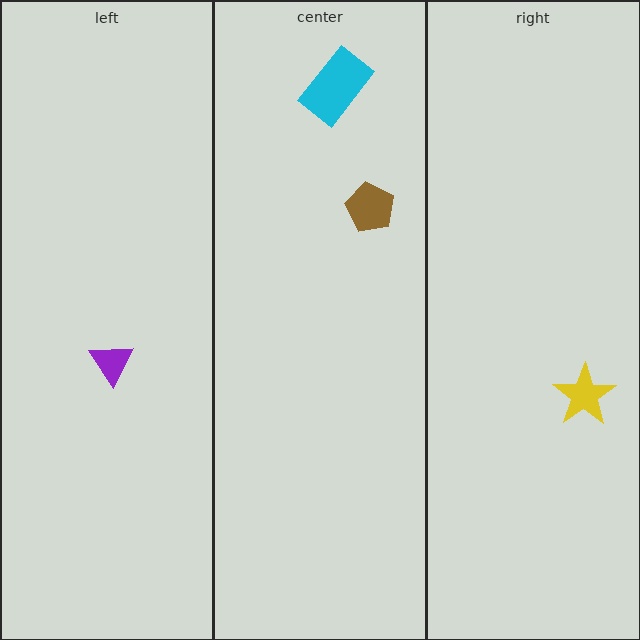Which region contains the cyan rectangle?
The center region.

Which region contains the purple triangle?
The left region.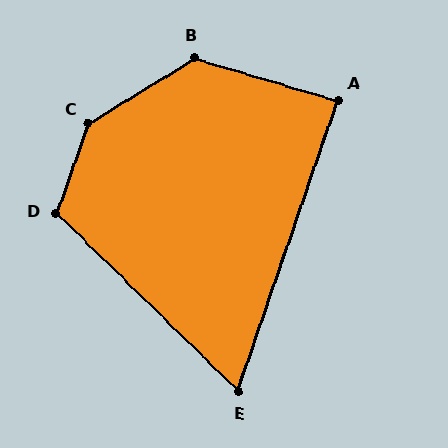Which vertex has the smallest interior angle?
E, at approximately 65 degrees.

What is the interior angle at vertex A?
Approximately 87 degrees (approximately right).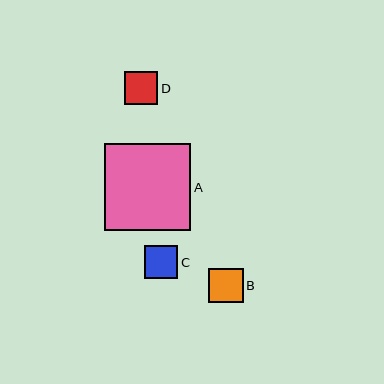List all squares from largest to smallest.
From largest to smallest: A, B, C, D.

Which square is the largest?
Square A is the largest with a size of approximately 87 pixels.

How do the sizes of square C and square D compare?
Square C and square D are approximately the same size.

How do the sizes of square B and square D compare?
Square B and square D are approximately the same size.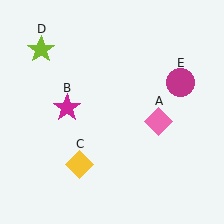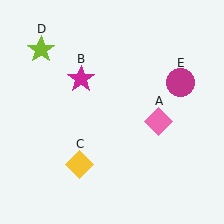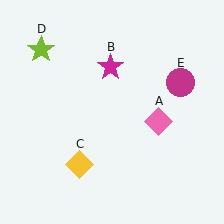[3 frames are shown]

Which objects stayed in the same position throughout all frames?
Pink diamond (object A) and yellow diamond (object C) and lime star (object D) and magenta circle (object E) remained stationary.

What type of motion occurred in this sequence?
The magenta star (object B) rotated clockwise around the center of the scene.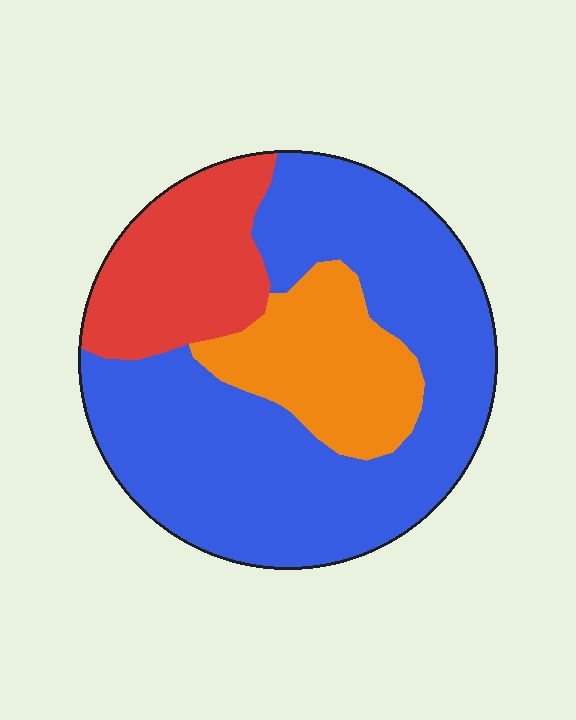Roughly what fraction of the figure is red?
Red takes up between a sixth and a third of the figure.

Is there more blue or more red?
Blue.